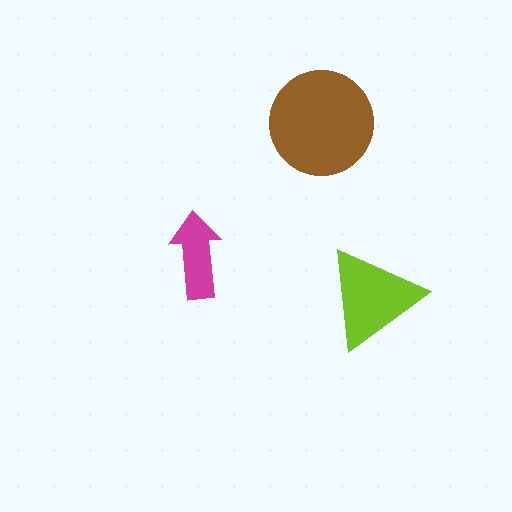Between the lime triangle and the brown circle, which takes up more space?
The brown circle.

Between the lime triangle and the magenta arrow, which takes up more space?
The lime triangle.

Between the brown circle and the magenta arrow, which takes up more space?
The brown circle.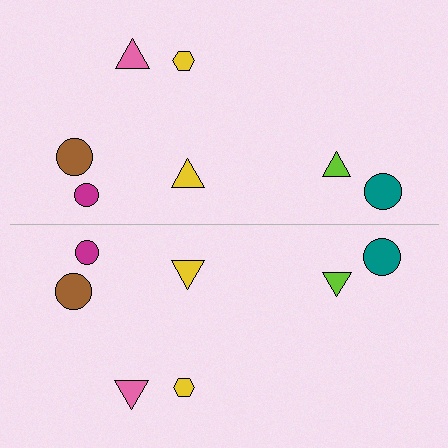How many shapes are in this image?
There are 14 shapes in this image.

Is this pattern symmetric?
Yes, this pattern has bilateral (reflection) symmetry.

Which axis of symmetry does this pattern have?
The pattern has a horizontal axis of symmetry running through the center of the image.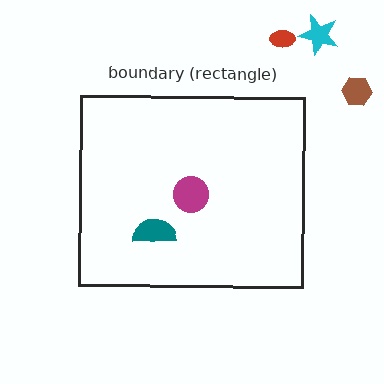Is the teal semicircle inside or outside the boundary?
Inside.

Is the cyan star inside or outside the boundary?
Outside.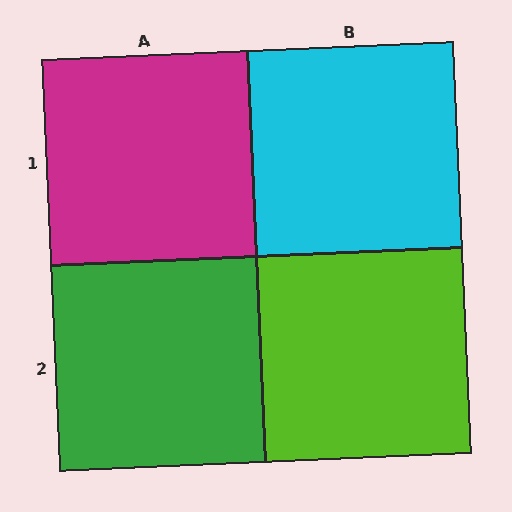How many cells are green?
1 cell is green.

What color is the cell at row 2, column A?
Green.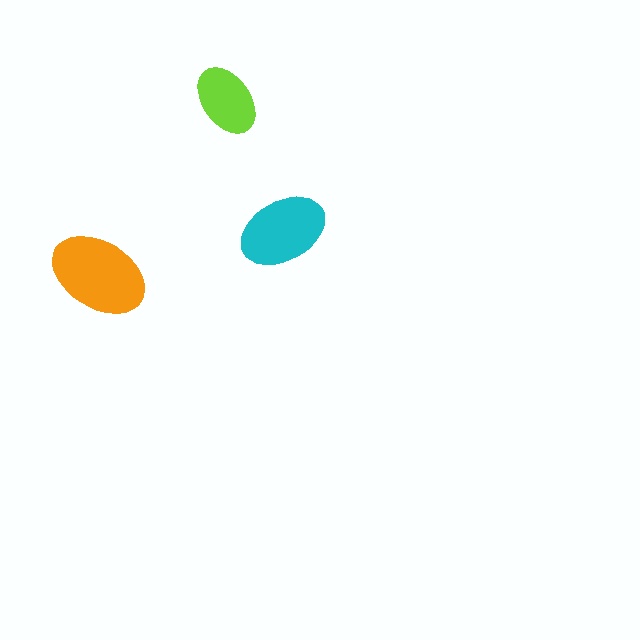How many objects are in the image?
There are 3 objects in the image.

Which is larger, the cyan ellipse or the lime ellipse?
The cyan one.